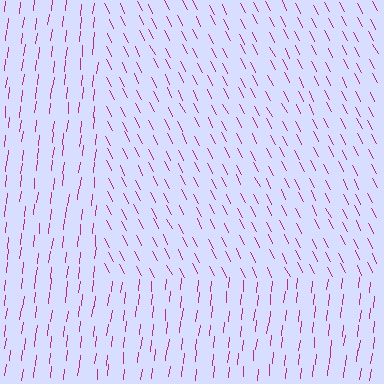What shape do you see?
I see a rectangle.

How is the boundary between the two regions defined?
The boundary is defined purely by a change in line orientation (approximately 33 degrees difference). All lines are the same color and thickness.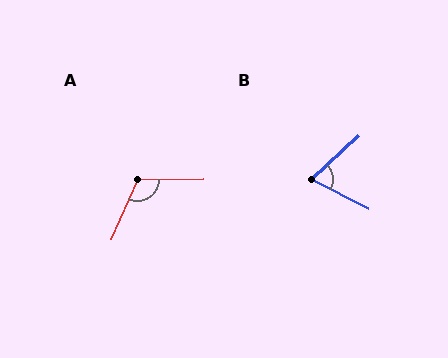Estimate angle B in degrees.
Approximately 69 degrees.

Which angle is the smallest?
B, at approximately 69 degrees.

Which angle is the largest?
A, at approximately 114 degrees.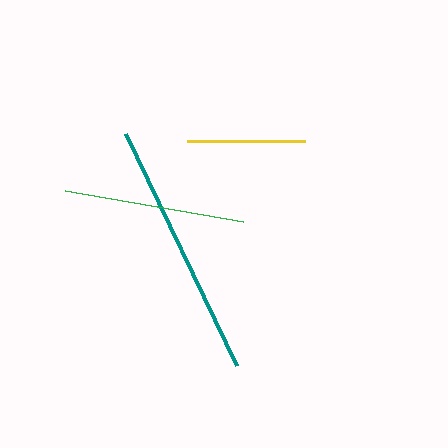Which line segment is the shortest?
The yellow line is the shortest at approximately 117 pixels.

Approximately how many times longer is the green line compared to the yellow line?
The green line is approximately 1.5 times the length of the yellow line.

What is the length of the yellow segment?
The yellow segment is approximately 117 pixels long.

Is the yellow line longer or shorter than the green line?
The green line is longer than the yellow line.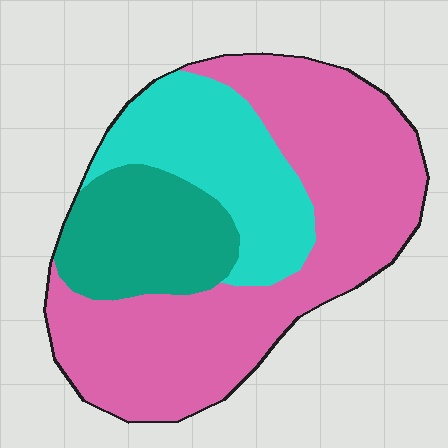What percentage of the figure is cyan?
Cyan takes up about one quarter (1/4) of the figure.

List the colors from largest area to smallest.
From largest to smallest: pink, cyan, teal.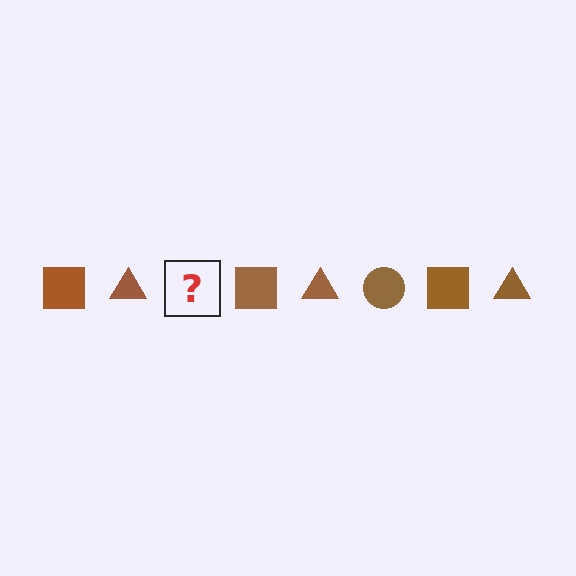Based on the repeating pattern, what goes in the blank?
The blank should be a brown circle.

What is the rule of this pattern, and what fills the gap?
The rule is that the pattern cycles through square, triangle, circle shapes in brown. The gap should be filled with a brown circle.